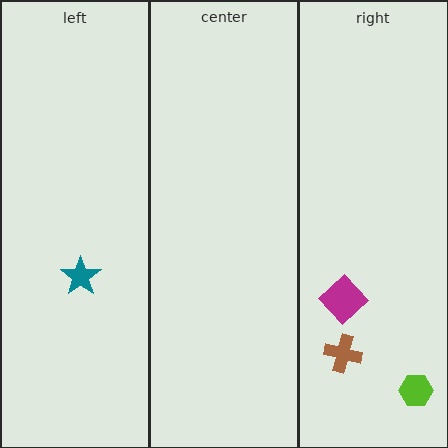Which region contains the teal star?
The left region.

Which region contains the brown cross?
The right region.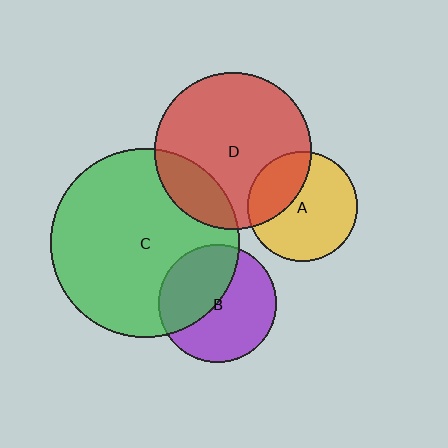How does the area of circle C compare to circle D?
Approximately 1.4 times.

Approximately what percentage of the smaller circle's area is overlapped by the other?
Approximately 40%.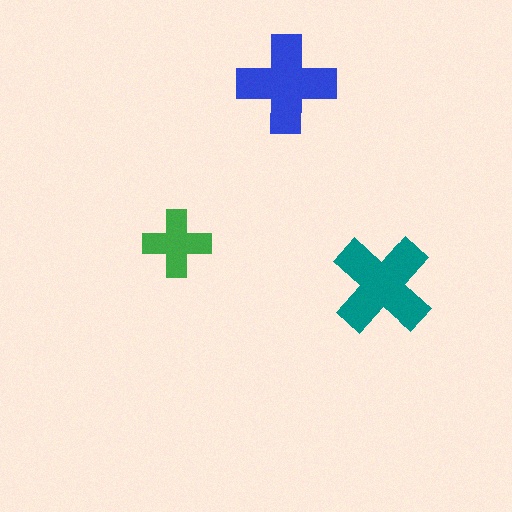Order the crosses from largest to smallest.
the teal one, the blue one, the green one.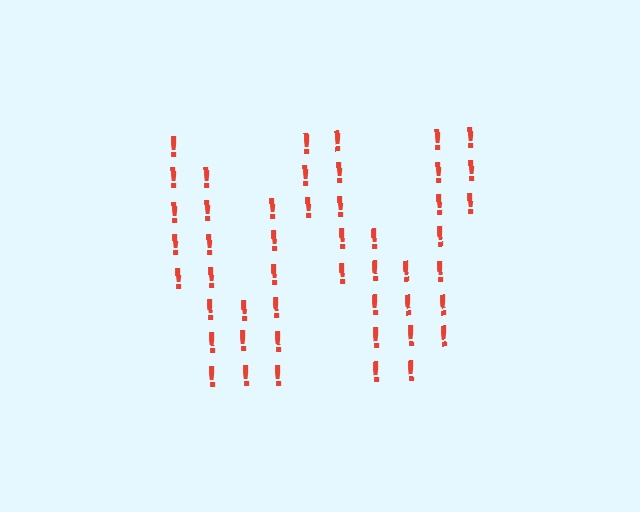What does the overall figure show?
The overall figure shows the letter W.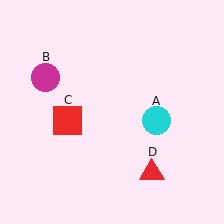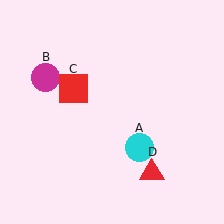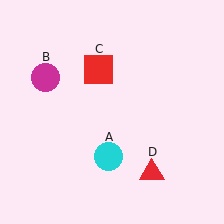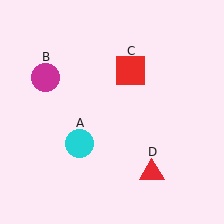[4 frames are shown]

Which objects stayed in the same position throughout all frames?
Magenta circle (object B) and red triangle (object D) remained stationary.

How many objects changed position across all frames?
2 objects changed position: cyan circle (object A), red square (object C).